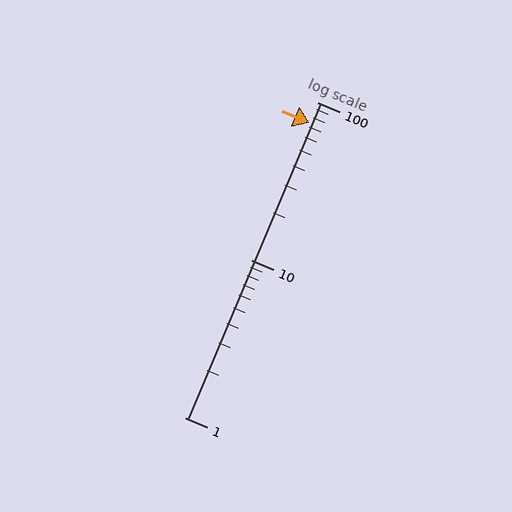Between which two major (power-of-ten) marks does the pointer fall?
The pointer is between 10 and 100.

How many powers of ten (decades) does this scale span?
The scale spans 2 decades, from 1 to 100.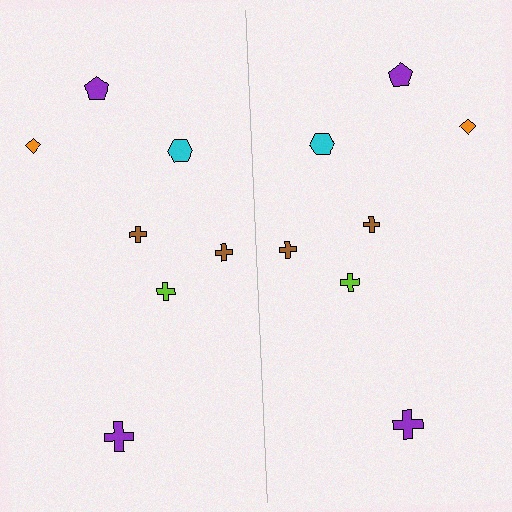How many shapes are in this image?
There are 14 shapes in this image.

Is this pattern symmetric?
Yes, this pattern has bilateral (reflection) symmetry.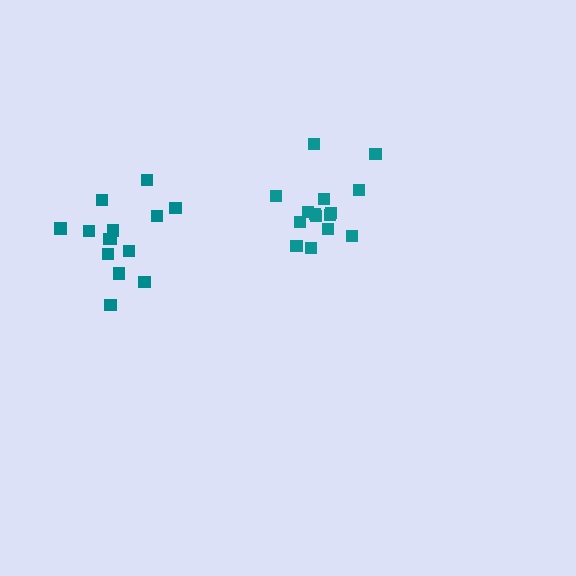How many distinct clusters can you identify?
There are 2 distinct clusters.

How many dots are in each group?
Group 1: 15 dots, Group 2: 14 dots (29 total).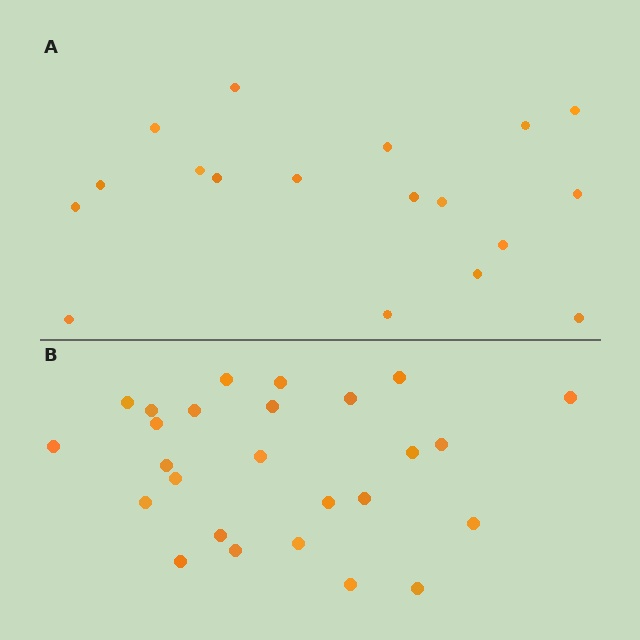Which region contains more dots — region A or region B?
Region B (the bottom region) has more dots.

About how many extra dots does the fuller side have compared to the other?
Region B has roughly 8 or so more dots than region A.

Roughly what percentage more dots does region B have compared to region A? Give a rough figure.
About 45% more.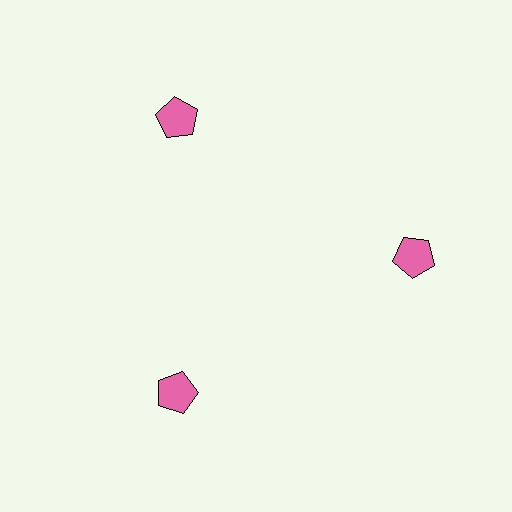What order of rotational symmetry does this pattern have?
This pattern has 3-fold rotational symmetry.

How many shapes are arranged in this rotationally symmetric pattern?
There are 3 shapes, arranged in 3 groups of 1.